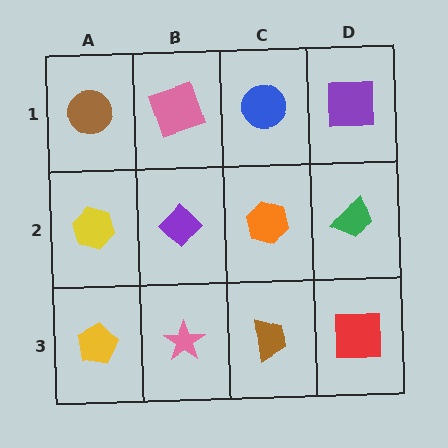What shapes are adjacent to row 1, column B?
A purple diamond (row 2, column B), a brown circle (row 1, column A), a blue circle (row 1, column C).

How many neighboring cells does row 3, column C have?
3.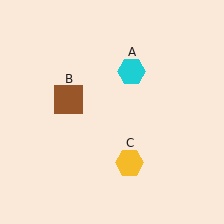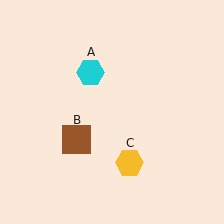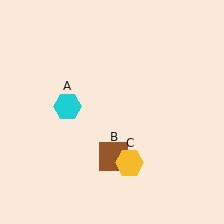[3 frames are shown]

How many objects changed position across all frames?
2 objects changed position: cyan hexagon (object A), brown square (object B).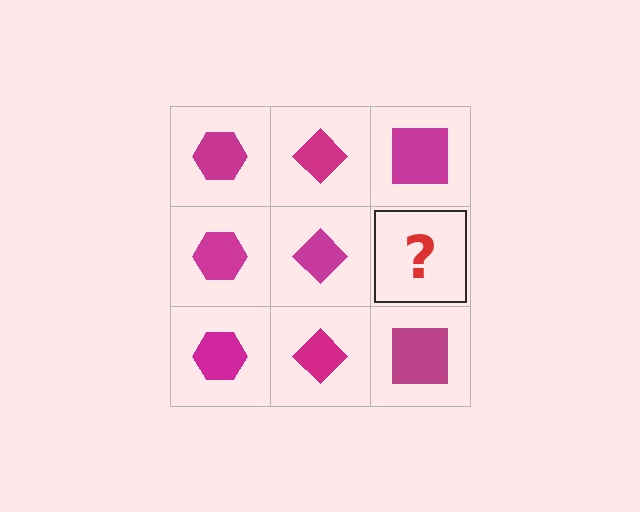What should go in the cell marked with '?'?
The missing cell should contain a magenta square.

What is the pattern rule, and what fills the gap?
The rule is that each column has a consistent shape. The gap should be filled with a magenta square.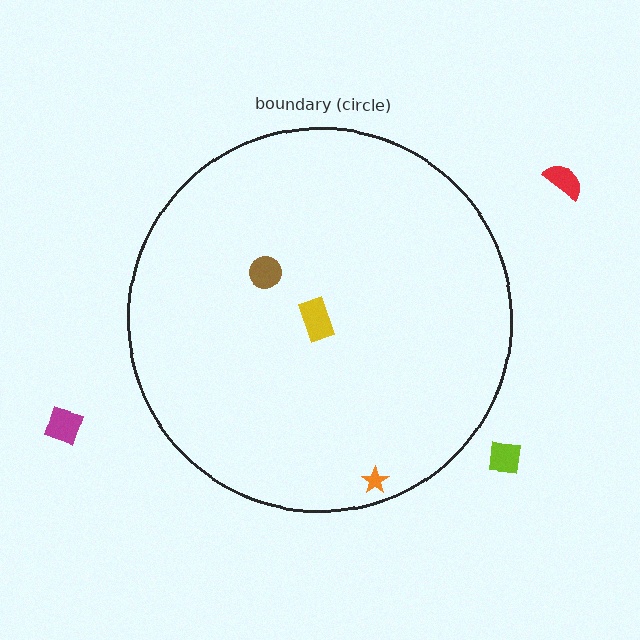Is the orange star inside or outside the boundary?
Inside.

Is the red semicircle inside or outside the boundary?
Outside.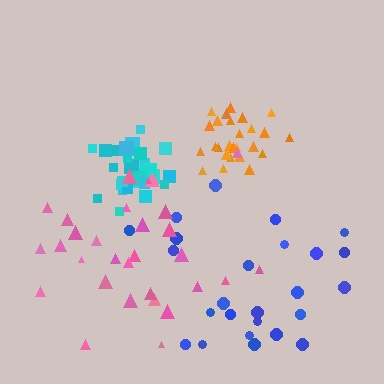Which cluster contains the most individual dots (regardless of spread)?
Pink (30).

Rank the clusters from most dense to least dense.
orange, cyan, pink, blue.